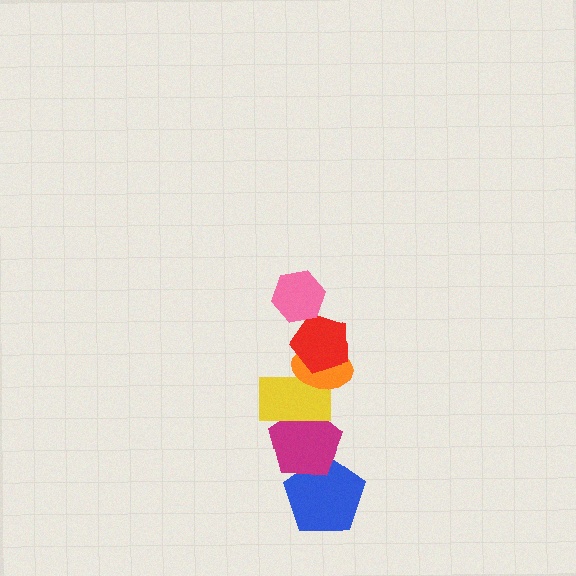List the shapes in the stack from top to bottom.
From top to bottom: the pink hexagon, the red pentagon, the orange ellipse, the yellow rectangle, the magenta pentagon, the blue pentagon.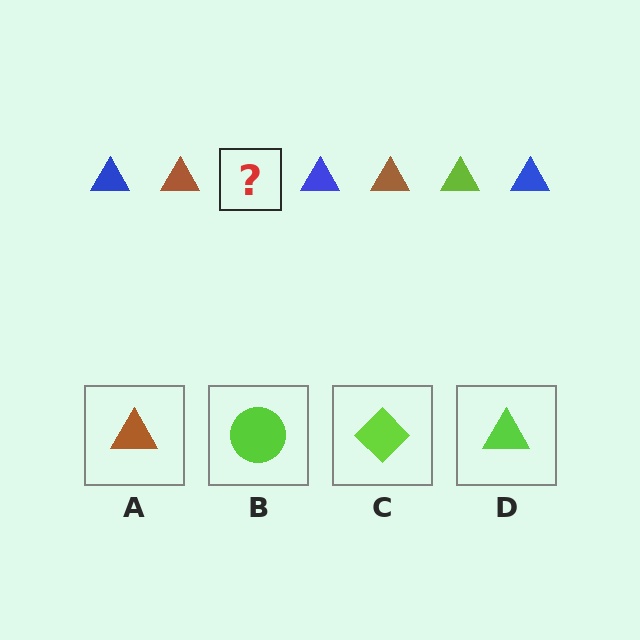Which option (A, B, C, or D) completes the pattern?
D.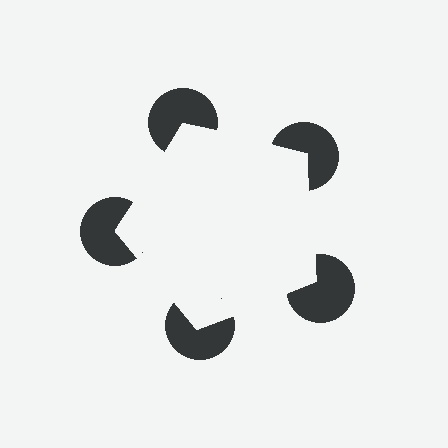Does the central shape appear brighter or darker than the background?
It typically appears slightly brighter than the background, even though no actual brightness change is drawn.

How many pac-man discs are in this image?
There are 5 — one at each vertex of the illusory pentagon.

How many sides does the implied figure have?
5 sides.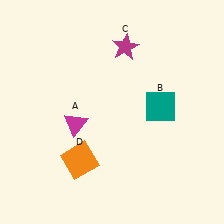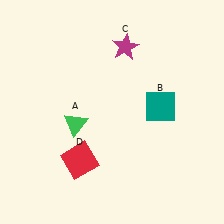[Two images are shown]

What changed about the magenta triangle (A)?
In Image 1, A is magenta. In Image 2, it changed to green.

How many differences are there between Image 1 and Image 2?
There are 2 differences between the two images.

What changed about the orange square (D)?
In Image 1, D is orange. In Image 2, it changed to red.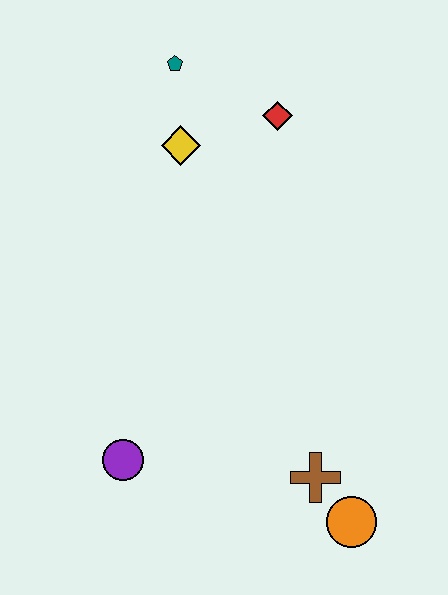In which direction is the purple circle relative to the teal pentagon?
The purple circle is below the teal pentagon.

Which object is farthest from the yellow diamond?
The orange circle is farthest from the yellow diamond.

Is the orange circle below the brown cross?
Yes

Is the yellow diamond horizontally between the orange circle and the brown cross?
No